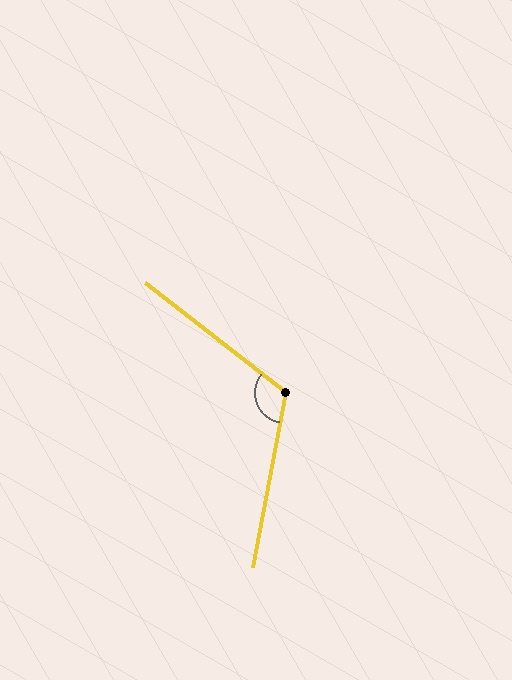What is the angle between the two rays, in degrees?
Approximately 118 degrees.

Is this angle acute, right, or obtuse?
It is obtuse.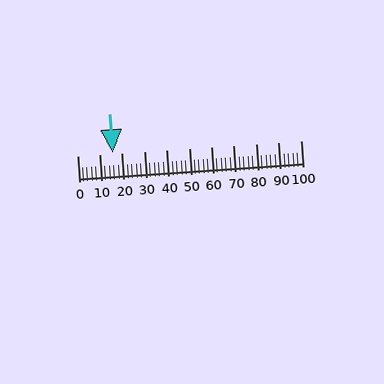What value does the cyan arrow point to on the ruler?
The cyan arrow points to approximately 16.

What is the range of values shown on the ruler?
The ruler shows values from 0 to 100.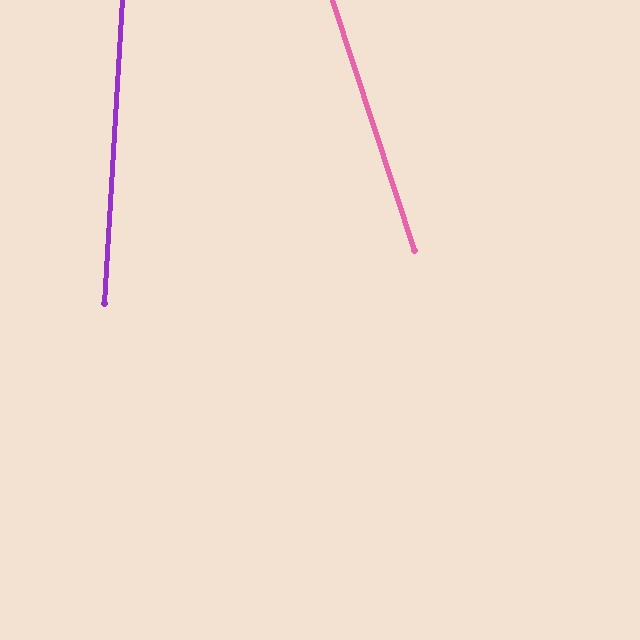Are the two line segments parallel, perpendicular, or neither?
Neither parallel nor perpendicular — they differ by about 21°.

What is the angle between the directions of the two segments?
Approximately 21 degrees.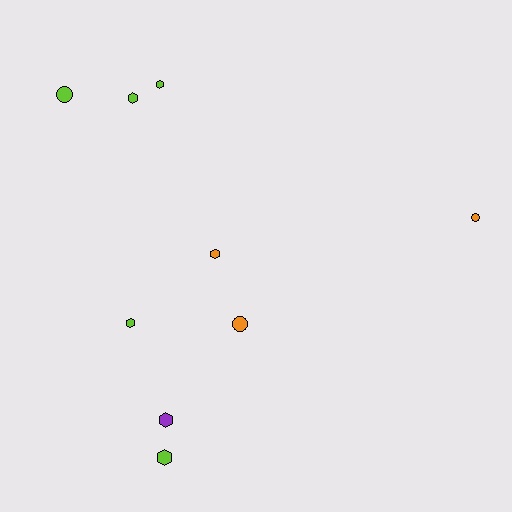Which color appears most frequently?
Lime, with 5 objects.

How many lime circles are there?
There is 1 lime circle.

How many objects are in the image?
There are 9 objects.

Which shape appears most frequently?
Hexagon, with 6 objects.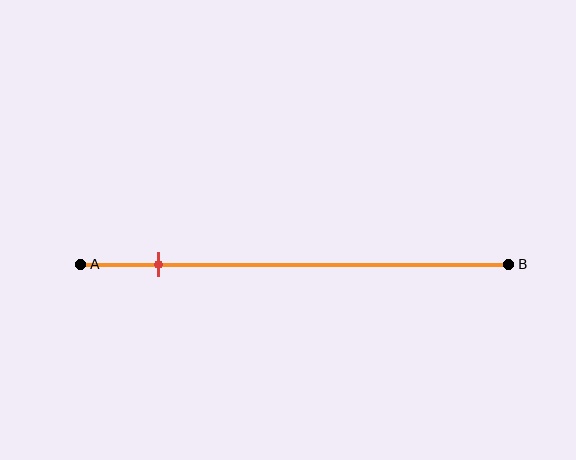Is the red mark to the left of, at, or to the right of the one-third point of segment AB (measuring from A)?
The red mark is to the left of the one-third point of segment AB.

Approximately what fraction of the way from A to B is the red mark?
The red mark is approximately 20% of the way from A to B.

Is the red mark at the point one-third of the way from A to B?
No, the mark is at about 20% from A, not at the 33% one-third point.